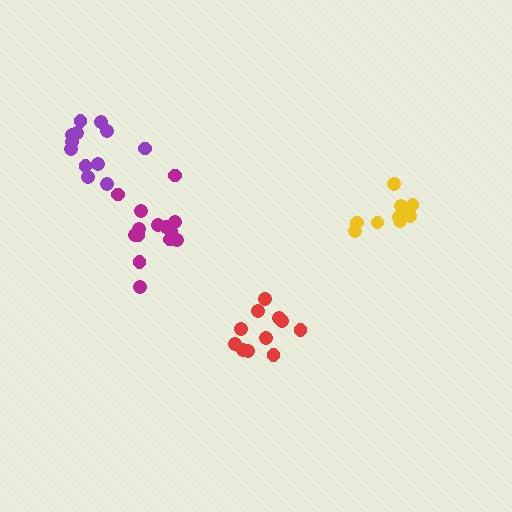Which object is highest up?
The purple cluster is topmost.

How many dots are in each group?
Group 1: 14 dots, Group 2: 12 dots, Group 3: 11 dots, Group 4: 9 dots (46 total).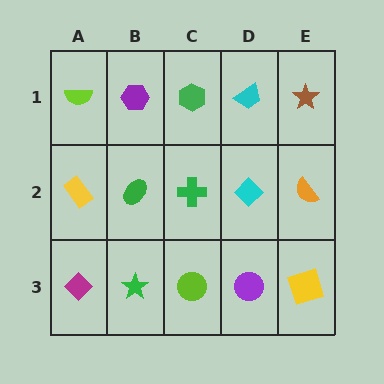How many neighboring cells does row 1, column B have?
3.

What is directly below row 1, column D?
A cyan diamond.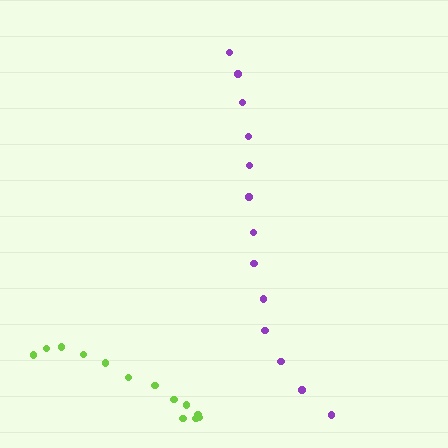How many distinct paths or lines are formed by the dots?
There are 2 distinct paths.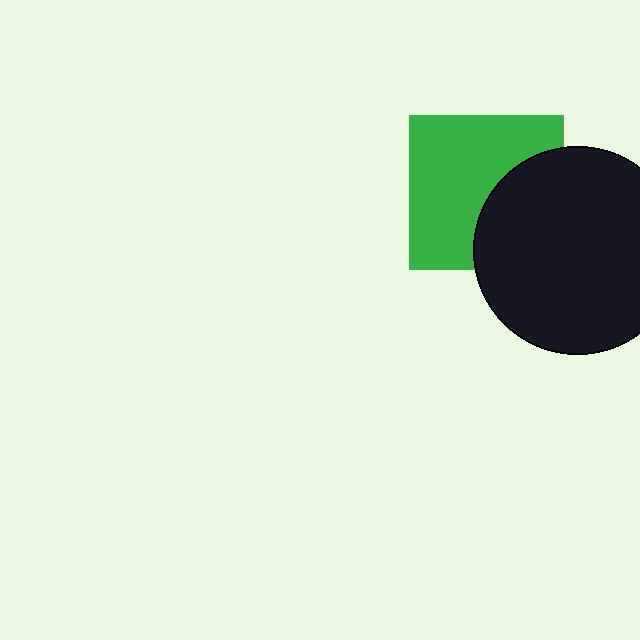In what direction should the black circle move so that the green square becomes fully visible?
The black circle should move right. That is the shortest direction to clear the overlap and leave the green square fully visible.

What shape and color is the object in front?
The object in front is a black circle.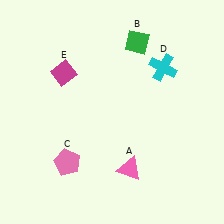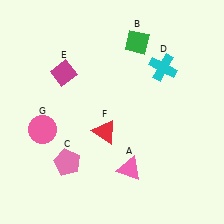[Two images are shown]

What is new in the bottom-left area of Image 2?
A pink circle (G) was added in the bottom-left area of Image 2.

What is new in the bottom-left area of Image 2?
A red triangle (F) was added in the bottom-left area of Image 2.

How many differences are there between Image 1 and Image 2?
There are 2 differences between the two images.